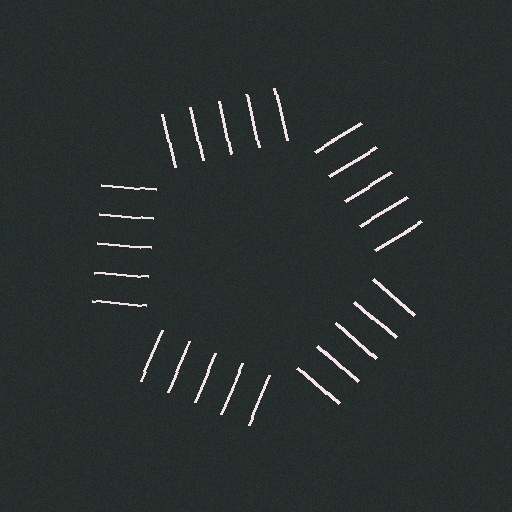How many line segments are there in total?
25 — 5 along each of the 5 edges.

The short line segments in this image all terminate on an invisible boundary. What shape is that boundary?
An illusory pentagon — the line segments terminate on its edges but no continuous stroke is drawn.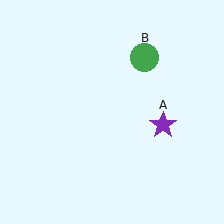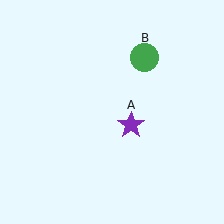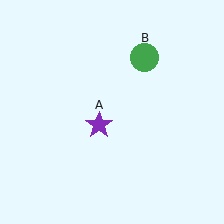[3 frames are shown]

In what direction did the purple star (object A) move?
The purple star (object A) moved left.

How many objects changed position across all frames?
1 object changed position: purple star (object A).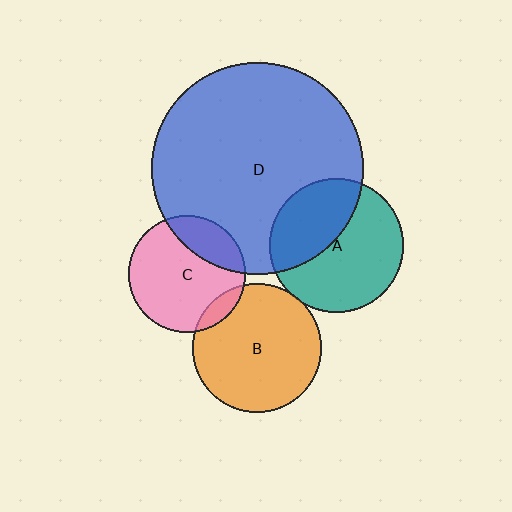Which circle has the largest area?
Circle D (blue).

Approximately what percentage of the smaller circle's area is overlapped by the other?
Approximately 40%.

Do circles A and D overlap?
Yes.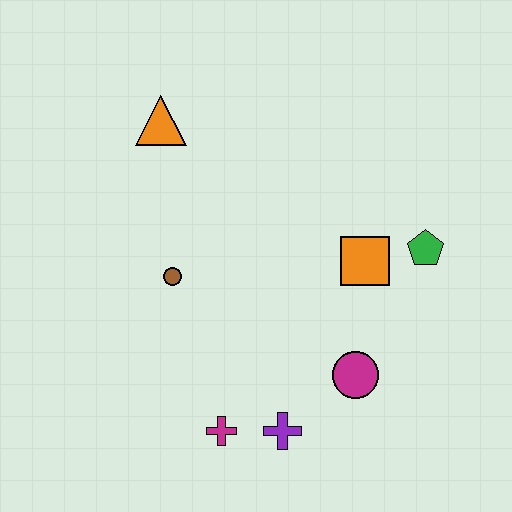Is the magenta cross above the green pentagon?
No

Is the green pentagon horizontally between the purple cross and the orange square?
No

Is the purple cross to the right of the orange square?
No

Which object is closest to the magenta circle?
The purple cross is closest to the magenta circle.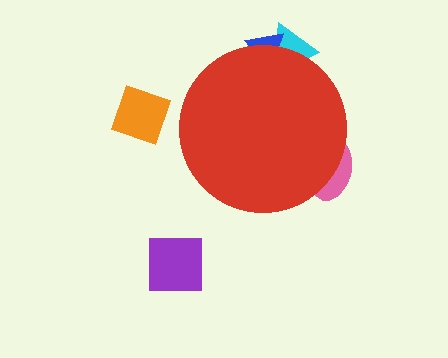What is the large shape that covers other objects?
A red circle.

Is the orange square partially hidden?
No, the orange square is fully visible.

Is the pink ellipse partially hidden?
Yes, the pink ellipse is partially hidden behind the red circle.